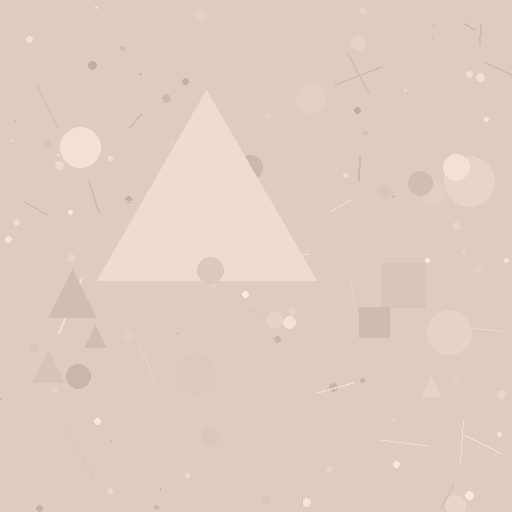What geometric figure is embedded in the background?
A triangle is embedded in the background.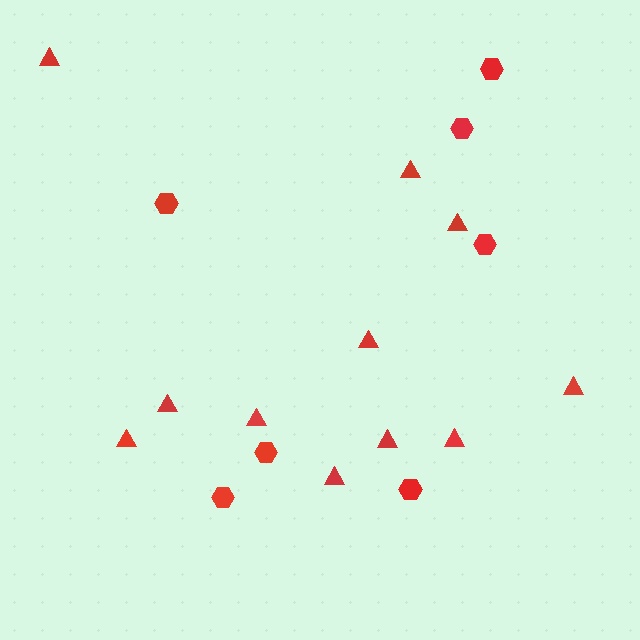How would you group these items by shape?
There are 2 groups: one group of hexagons (7) and one group of triangles (11).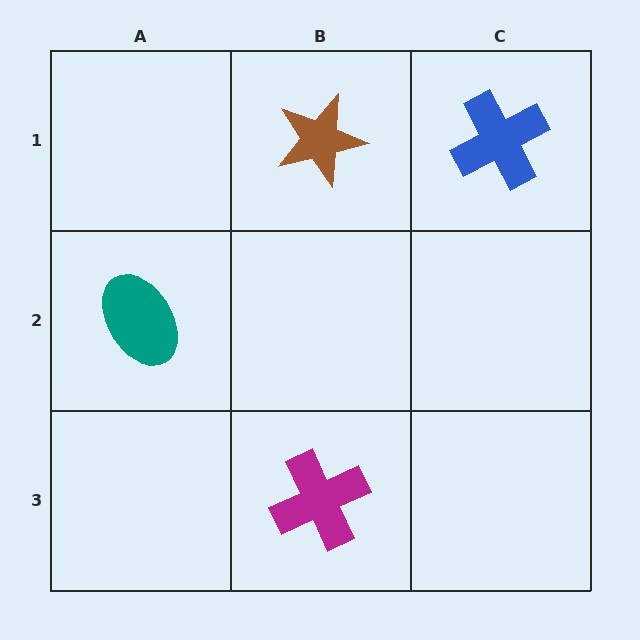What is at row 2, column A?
A teal ellipse.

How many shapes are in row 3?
1 shape.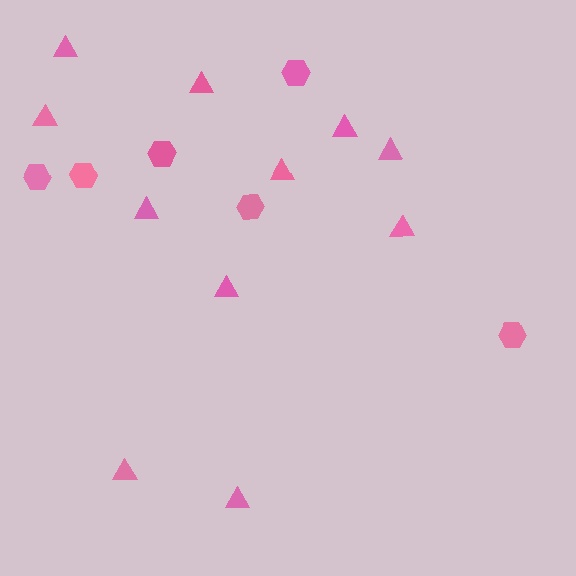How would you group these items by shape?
There are 2 groups: one group of triangles (11) and one group of hexagons (6).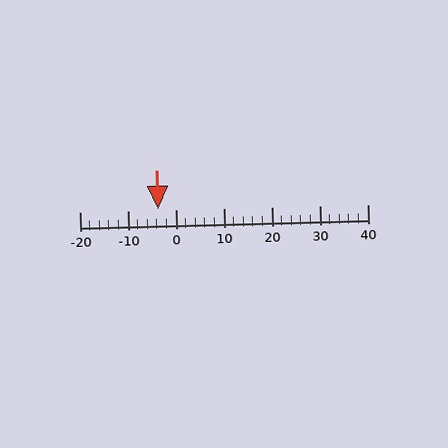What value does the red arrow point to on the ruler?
The red arrow points to approximately -4.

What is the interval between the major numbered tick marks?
The major tick marks are spaced 10 units apart.